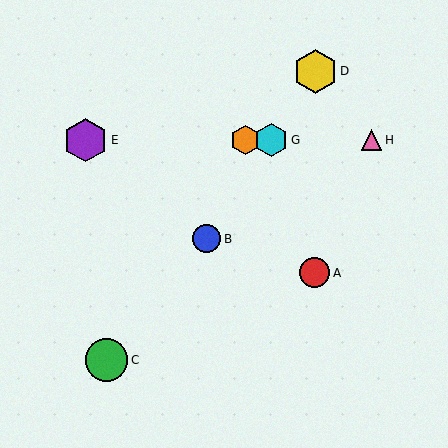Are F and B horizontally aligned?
No, F is at y≈140 and B is at y≈239.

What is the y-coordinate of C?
Object C is at y≈360.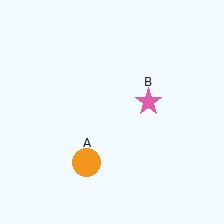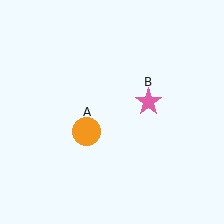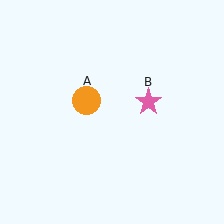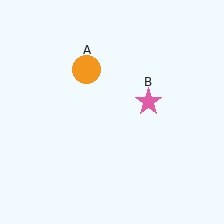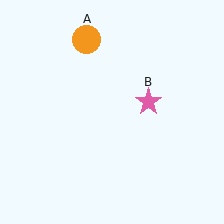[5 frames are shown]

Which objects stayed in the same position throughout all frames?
Pink star (object B) remained stationary.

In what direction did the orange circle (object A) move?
The orange circle (object A) moved up.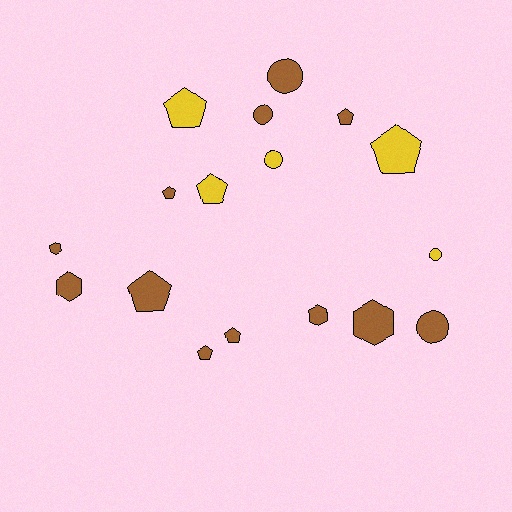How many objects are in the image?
There are 17 objects.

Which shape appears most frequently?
Pentagon, with 8 objects.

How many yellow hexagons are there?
There are no yellow hexagons.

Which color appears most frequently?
Brown, with 12 objects.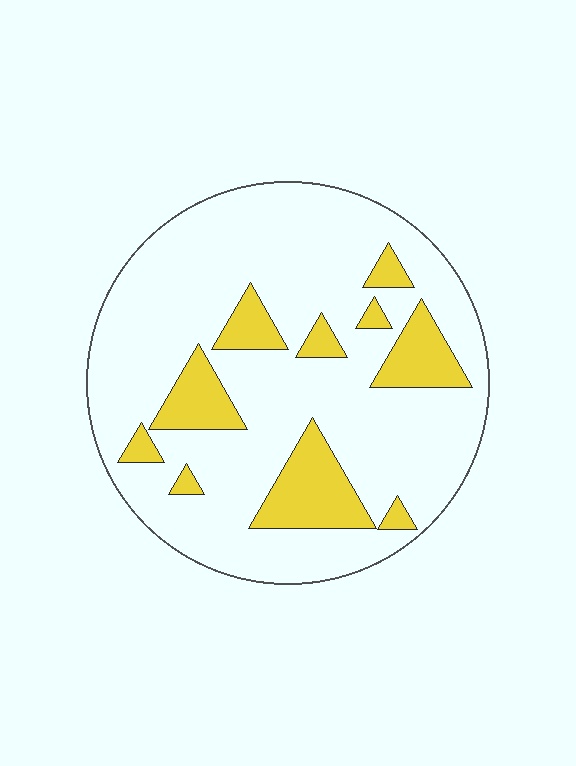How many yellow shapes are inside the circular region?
10.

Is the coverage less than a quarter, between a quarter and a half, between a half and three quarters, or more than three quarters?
Less than a quarter.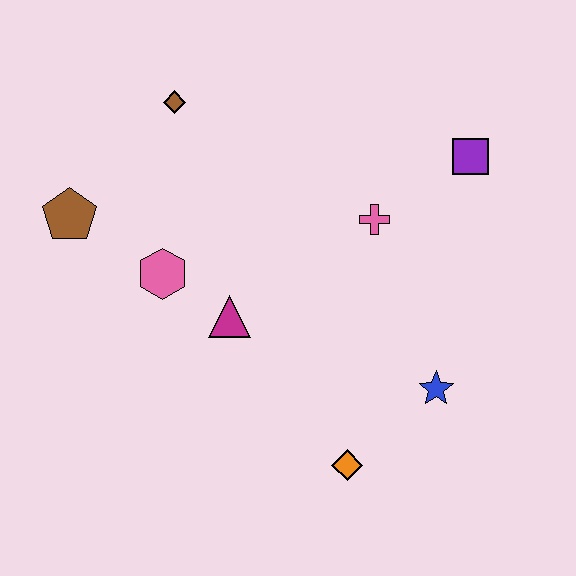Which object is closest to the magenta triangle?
The pink hexagon is closest to the magenta triangle.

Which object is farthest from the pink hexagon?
The purple square is farthest from the pink hexagon.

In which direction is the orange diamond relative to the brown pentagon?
The orange diamond is to the right of the brown pentagon.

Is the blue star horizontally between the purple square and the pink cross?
Yes